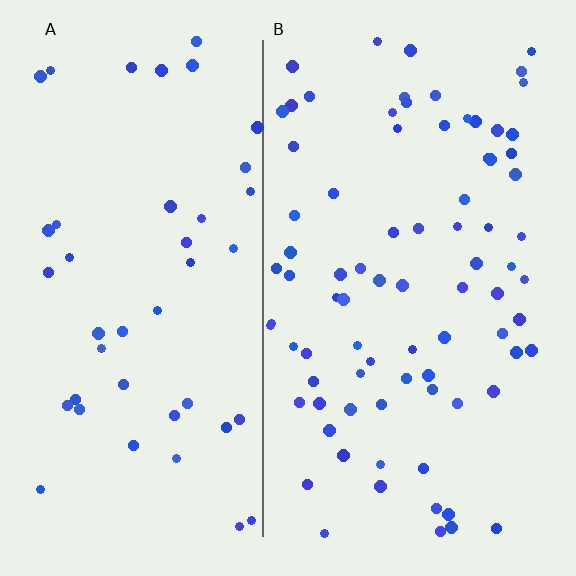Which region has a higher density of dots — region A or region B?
B (the right).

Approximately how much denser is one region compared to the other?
Approximately 1.9× — region B over region A.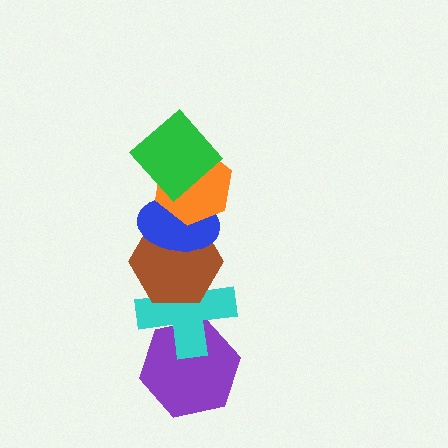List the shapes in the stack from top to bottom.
From top to bottom: the green diamond, the orange hexagon, the blue ellipse, the brown hexagon, the cyan cross, the purple hexagon.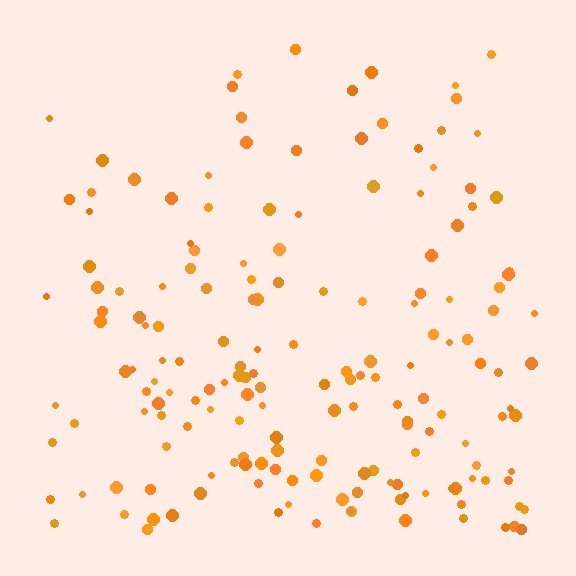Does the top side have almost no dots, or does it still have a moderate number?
Still a moderate number, just noticeably fewer than the bottom.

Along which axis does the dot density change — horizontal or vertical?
Vertical.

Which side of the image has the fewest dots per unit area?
The top.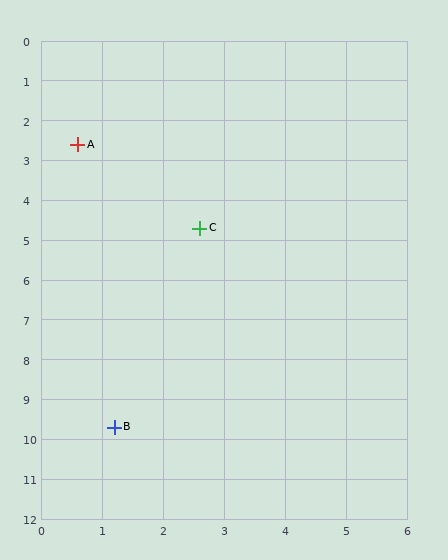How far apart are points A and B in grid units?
Points A and B are about 7.1 grid units apart.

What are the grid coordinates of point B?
Point B is at approximately (1.2, 9.7).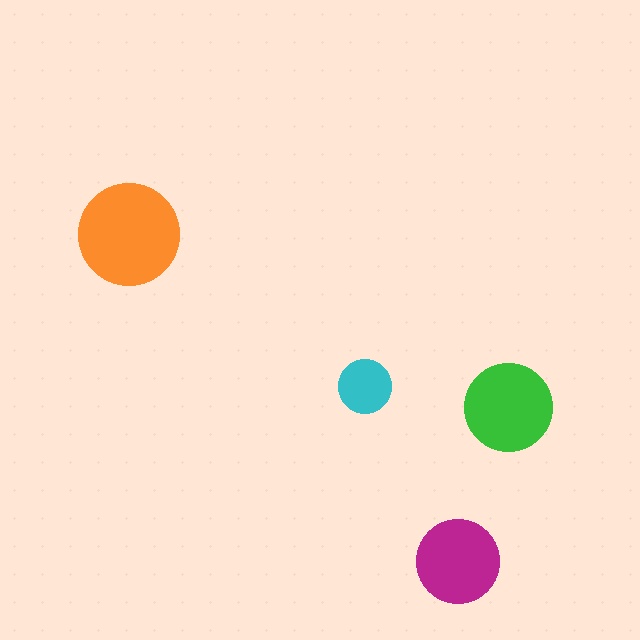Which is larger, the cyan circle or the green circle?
The green one.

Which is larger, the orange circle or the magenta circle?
The orange one.